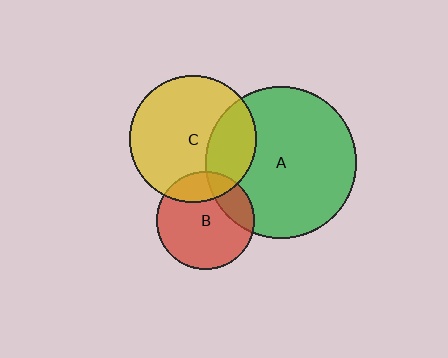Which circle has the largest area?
Circle A (green).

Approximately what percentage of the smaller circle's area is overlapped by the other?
Approximately 20%.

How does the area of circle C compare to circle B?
Approximately 1.7 times.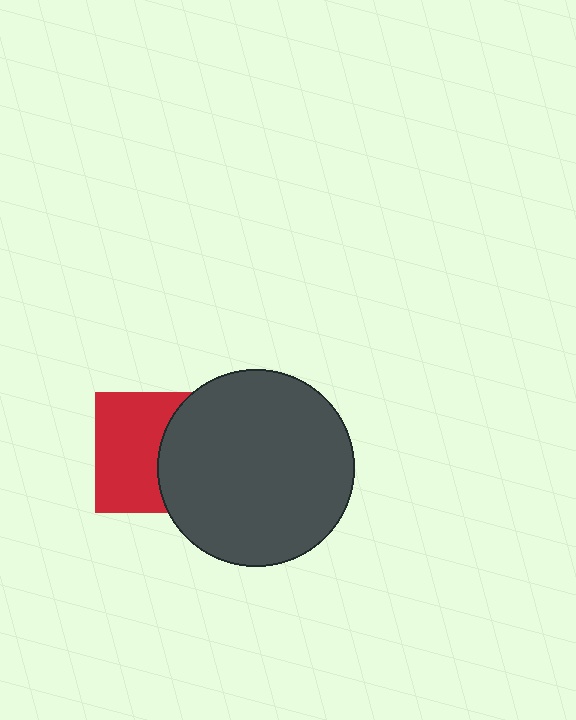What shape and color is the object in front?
The object in front is a dark gray circle.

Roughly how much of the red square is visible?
About half of it is visible (roughly 57%).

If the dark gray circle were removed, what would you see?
You would see the complete red square.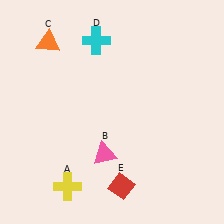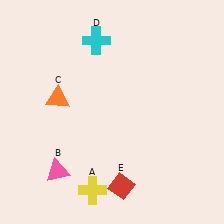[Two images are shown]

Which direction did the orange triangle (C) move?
The orange triangle (C) moved down.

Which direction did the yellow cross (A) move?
The yellow cross (A) moved right.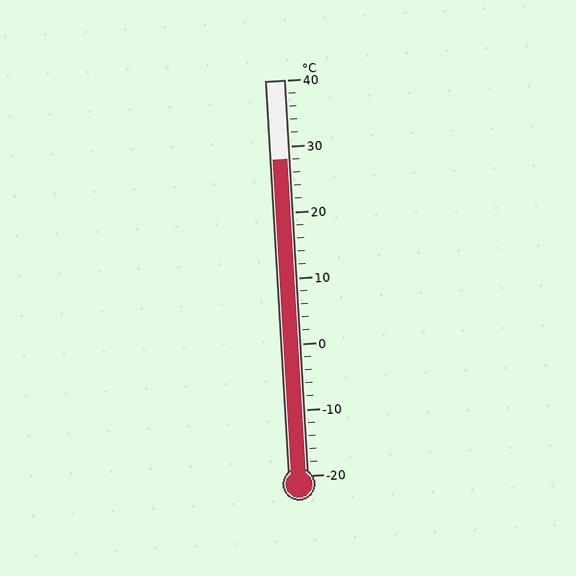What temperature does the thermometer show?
The thermometer shows approximately 28°C.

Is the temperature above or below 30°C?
The temperature is below 30°C.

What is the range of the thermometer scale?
The thermometer scale ranges from -20°C to 40°C.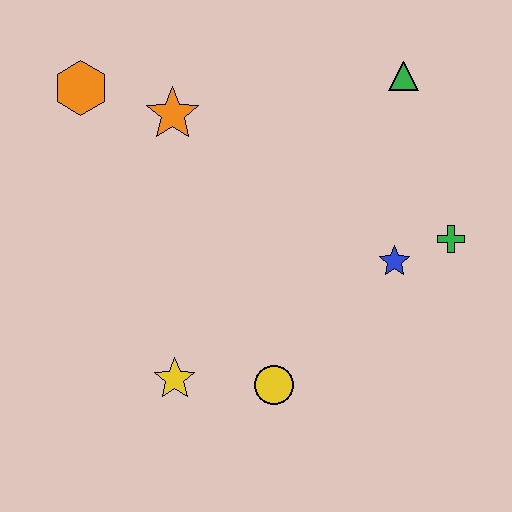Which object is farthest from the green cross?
The orange hexagon is farthest from the green cross.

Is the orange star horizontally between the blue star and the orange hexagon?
Yes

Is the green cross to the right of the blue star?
Yes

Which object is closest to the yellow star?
The yellow circle is closest to the yellow star.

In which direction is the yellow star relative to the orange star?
The yellow star is below the orange star.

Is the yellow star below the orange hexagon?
Yes